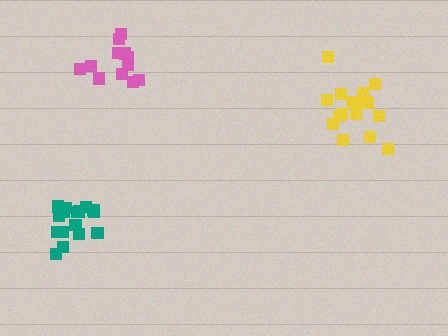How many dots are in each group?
Group 1: 16 dots, Group 2: 12 dots, Group 3: 16 dots (44 total).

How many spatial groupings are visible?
There are 3 spatial groupings.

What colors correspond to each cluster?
The clusters are colored: yellow, pink, teal.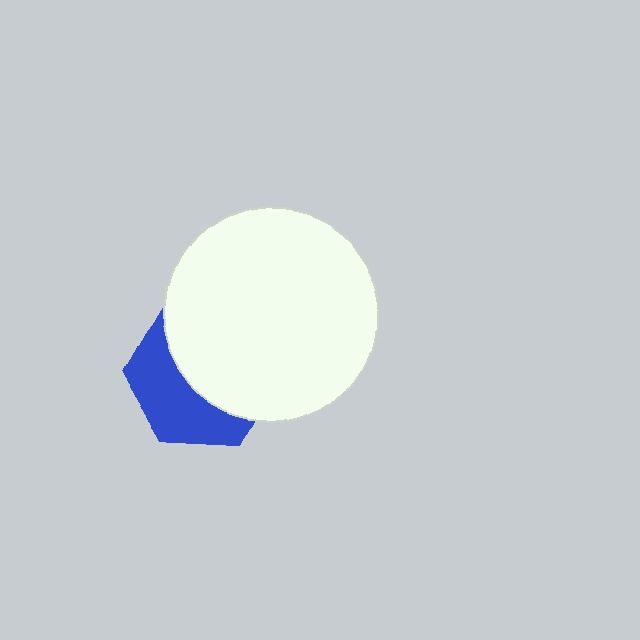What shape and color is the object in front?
The object in front is a white circle.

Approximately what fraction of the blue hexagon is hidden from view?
Roughly 57% of the blue hexagon is hidden behind the white circle.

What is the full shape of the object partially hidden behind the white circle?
The partially hidden object is a blue hexagon.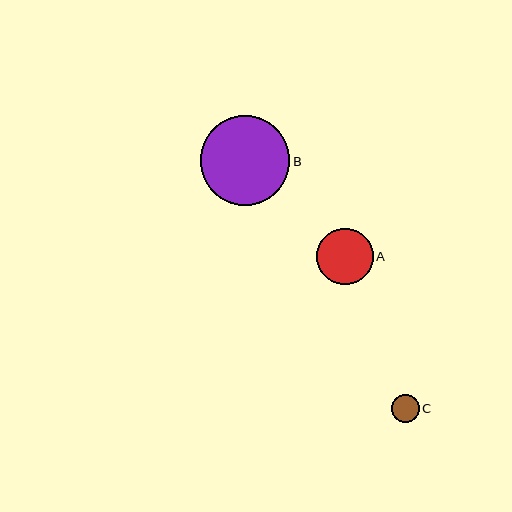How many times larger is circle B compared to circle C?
Circle B is approximately 3.2 times the size of circle C.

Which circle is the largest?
Circle B is the largest with a size of approximately 89 pixels.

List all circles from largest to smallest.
From largest to smallest: B, A, C.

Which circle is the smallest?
Circle C is the smallest with a size of approximately 28 pixels.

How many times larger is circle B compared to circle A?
Circle B is approximately 1.6 times the size of circle A.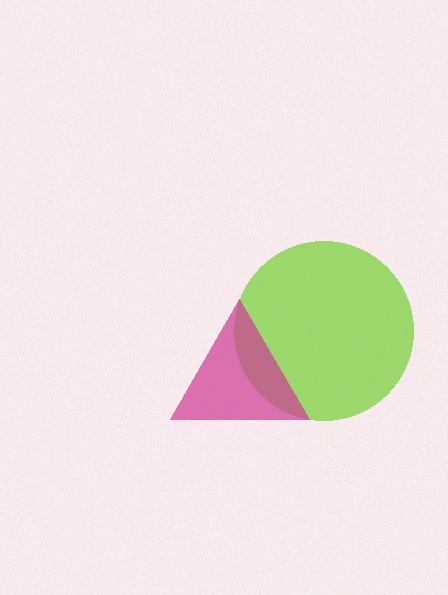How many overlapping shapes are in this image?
There are 2 overlapping shapes in the image.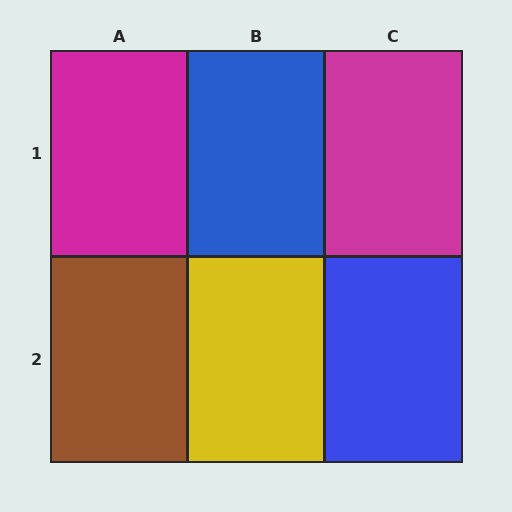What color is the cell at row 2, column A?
Brown.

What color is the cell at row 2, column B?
Yellow.